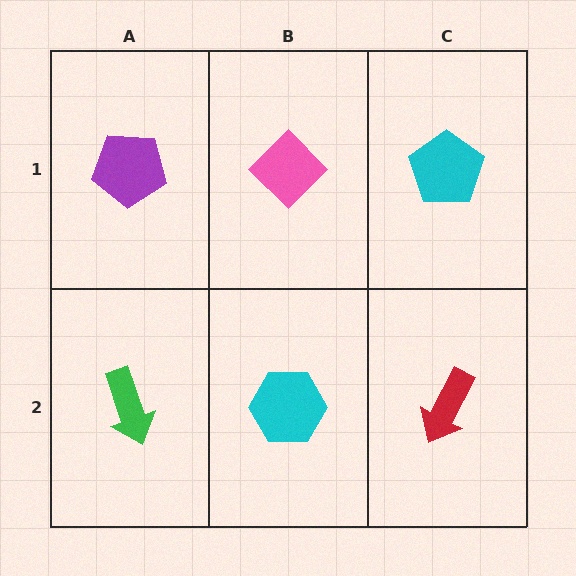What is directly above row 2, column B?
A pink diamond.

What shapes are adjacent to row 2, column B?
A pink diamond (row 1, column B), a green arrow (row 2, column A), a red arrow (row 2, column C).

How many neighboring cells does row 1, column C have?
2.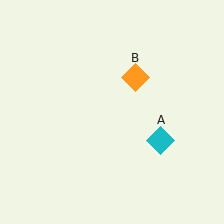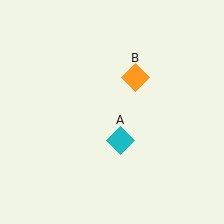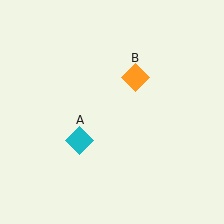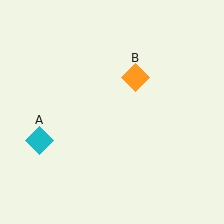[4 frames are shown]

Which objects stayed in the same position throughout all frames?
Orange diamond (object B) remained stationary.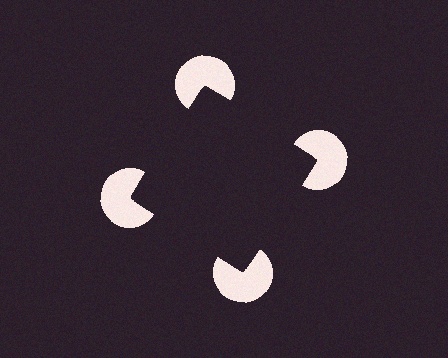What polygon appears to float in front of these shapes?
An illusory square — its edges are inferred from the aligned wedge cuts in the pac-man discs, not physically drawn.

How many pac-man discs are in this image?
There are 4 — one at each vertex of the illusory square.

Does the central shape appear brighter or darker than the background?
It typically appears slightly darker than the background, even though no actual brightness change is drawn.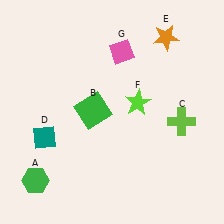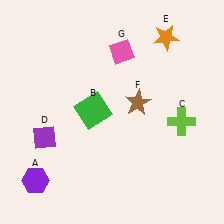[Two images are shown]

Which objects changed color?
A changed from green to purple. D changed from teal to purple. F changed from lime to brown.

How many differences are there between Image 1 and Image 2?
There are 3 differences between the two images.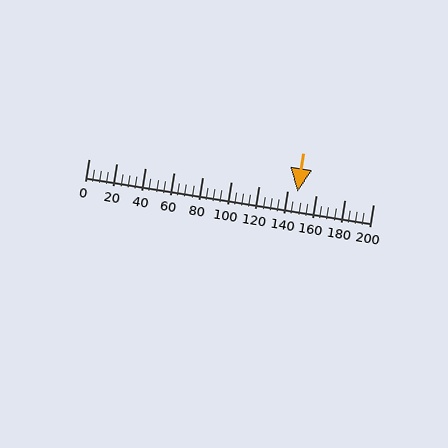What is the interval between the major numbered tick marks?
The major tick marks are spaced 20 units apart.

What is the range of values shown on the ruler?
The ruler shows values from 0 to 200.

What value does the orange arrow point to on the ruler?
The orange arrow points to approximately 147.